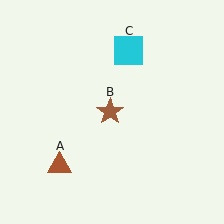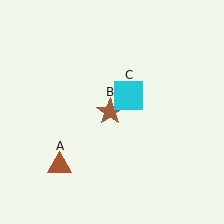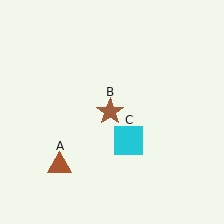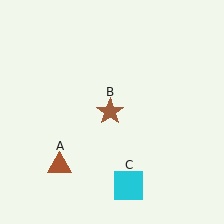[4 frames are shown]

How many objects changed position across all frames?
1 object changed position: cyan square (object C).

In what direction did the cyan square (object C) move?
The cyan square (object C) moved down.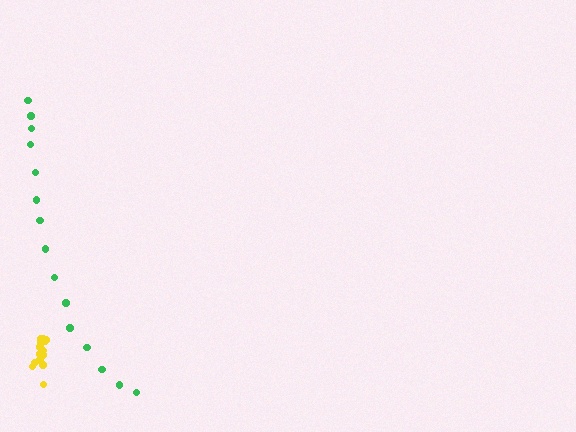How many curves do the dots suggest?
There are 2 distinct paths.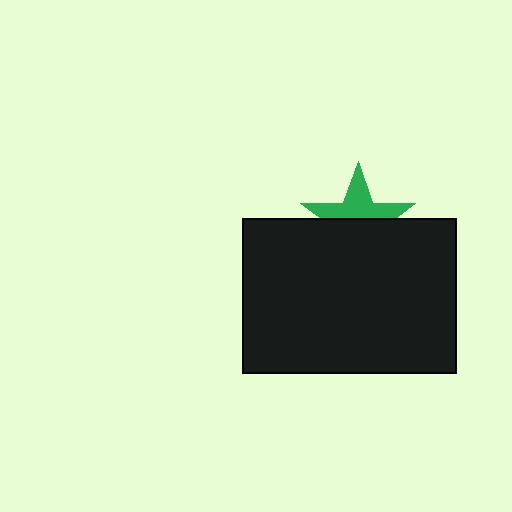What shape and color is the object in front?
The object in front is a black rectangle.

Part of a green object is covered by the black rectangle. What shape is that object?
It is a star.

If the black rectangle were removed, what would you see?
You would see the complete green star.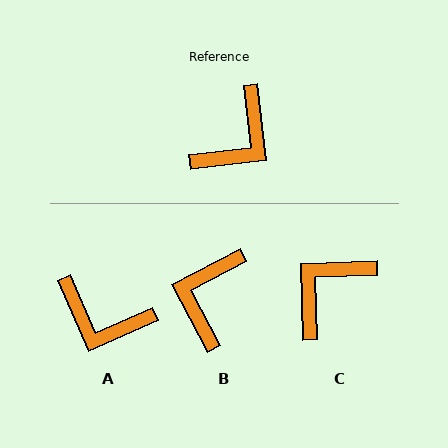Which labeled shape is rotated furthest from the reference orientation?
C, about 175 degrees away.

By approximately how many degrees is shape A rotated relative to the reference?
Approximately 73 degrees clockwise.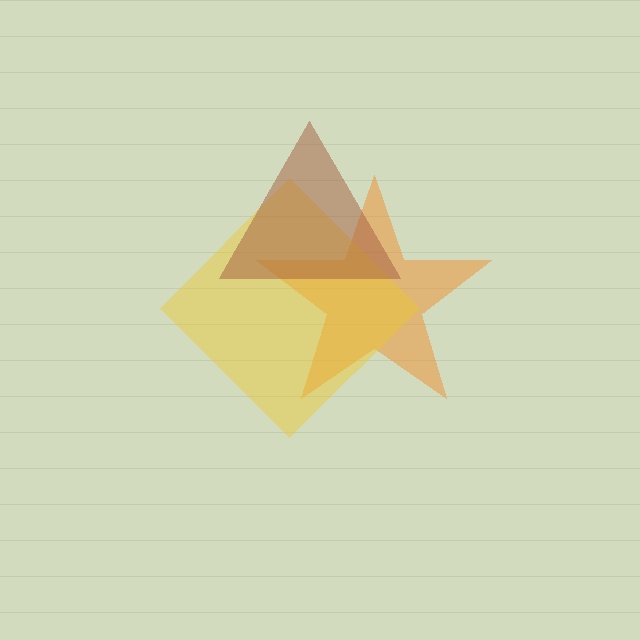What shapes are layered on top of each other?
The layered shapes are: an orange star, a yellow diamond, a brown triangle.